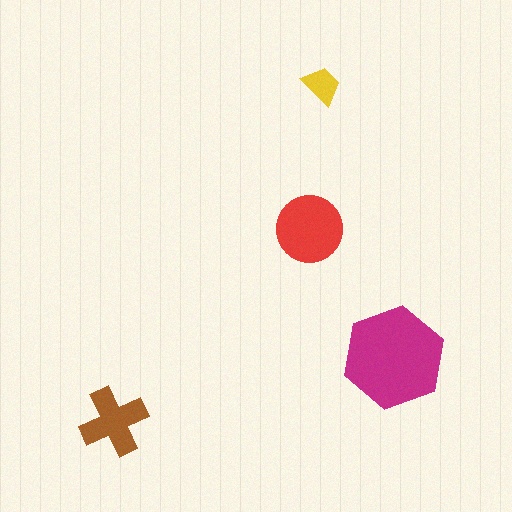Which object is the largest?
The magenta hexagon.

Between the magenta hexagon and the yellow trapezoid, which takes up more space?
The magenta hexagon.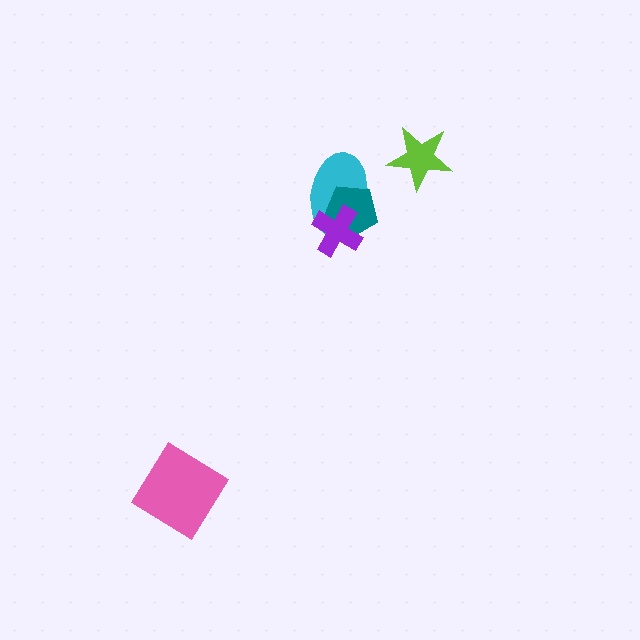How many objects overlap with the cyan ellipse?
2 objects overlap with the cyan ellipse.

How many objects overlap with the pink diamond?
0 objects overlap with the pink diamond.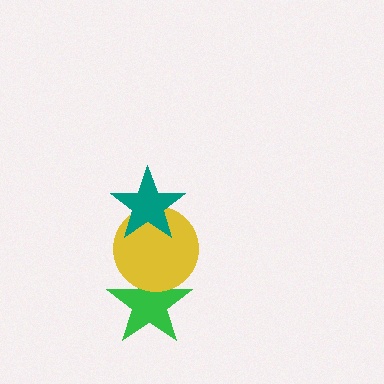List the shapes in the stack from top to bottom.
From top to bottom: the teal star, the yellow circle, the green star.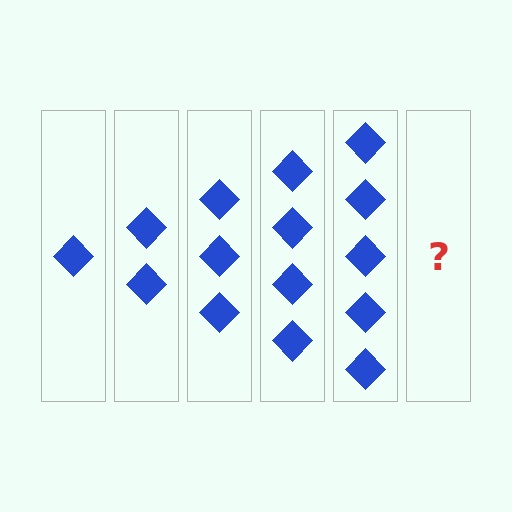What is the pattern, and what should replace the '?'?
The pattern is that each step adds one more diamond. The '?' should be 6 diamonds.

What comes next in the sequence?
The next element should be 6 diamonds.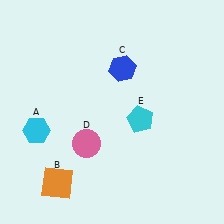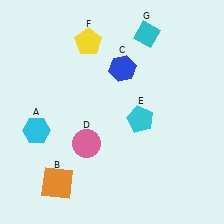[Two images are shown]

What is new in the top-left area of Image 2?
A yellow pentagon (F) was added in the top-left area of Image 2.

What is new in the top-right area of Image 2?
A cyan diamond (G) was added in the top-right area of Image 2.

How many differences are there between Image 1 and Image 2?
There are 2 differences between the two images.